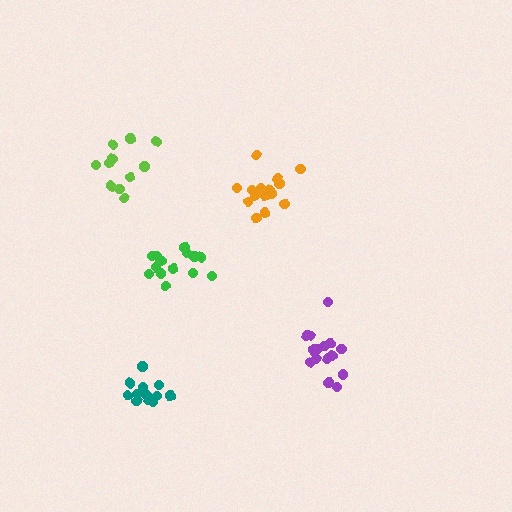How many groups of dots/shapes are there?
There are 5 groups.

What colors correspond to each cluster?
The clusters are colored: green, purple, orange, teal, lime.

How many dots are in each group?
Group 1: 14 dots, Group 2: 16 dots, Group 3: 15 dots, Group 4: 12 dots, Group 5: 13 dots (70 total).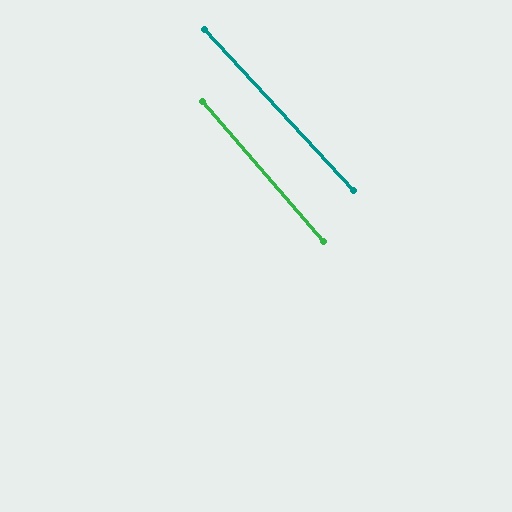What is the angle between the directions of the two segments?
Approximately 2 degrees.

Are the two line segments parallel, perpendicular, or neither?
Parallel — their directions differ by only 2.0°.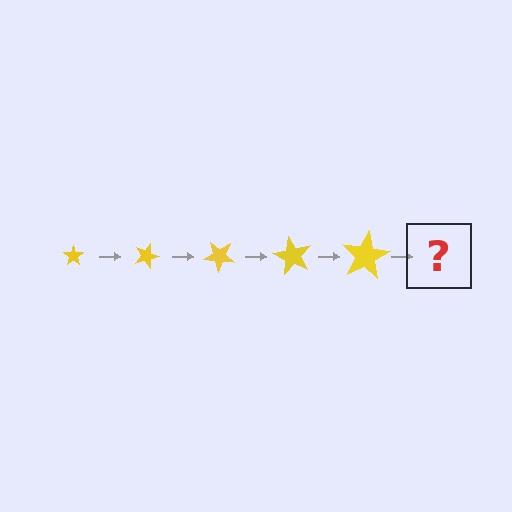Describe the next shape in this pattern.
It should be a star, larger than the previous one and rotated 100 degrees from the start.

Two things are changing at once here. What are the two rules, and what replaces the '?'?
The two rules are that the star grows larger each step and it rotates 20 degrees each step. The '?' should be a star, larger than the previous one and rotated 100 degrees from the start.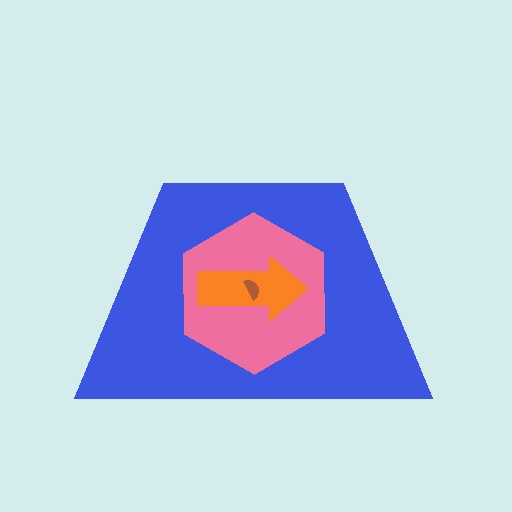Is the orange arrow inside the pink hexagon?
Yes.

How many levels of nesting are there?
4.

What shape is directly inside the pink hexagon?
The orange arrow.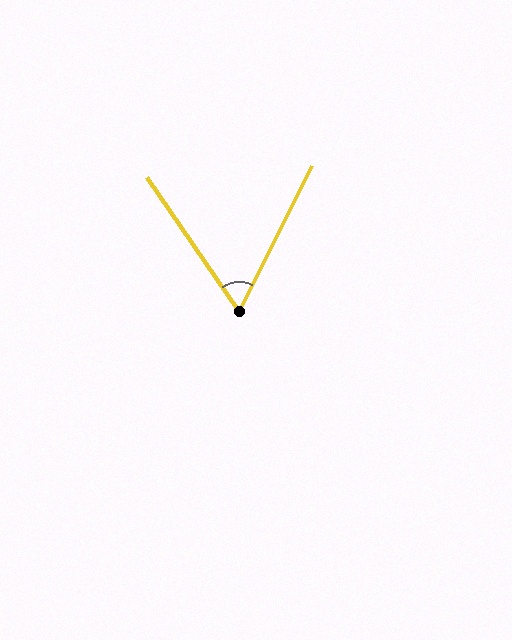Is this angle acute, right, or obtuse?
It is acute.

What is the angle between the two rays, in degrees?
Approximately 61 degrees.